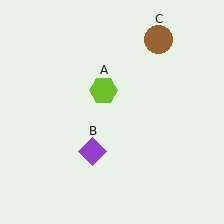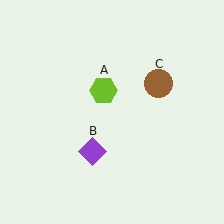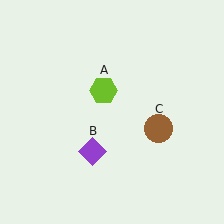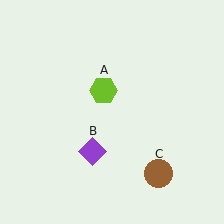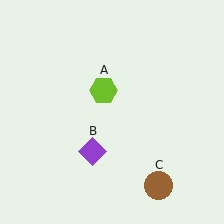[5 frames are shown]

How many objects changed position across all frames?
1 object changed position: brown circle (object C).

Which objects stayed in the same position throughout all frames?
Lime hexagon (object A) and purple diamond (object B) remained stationary.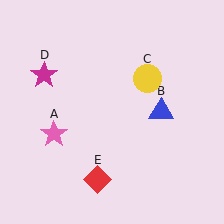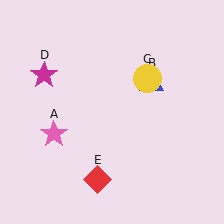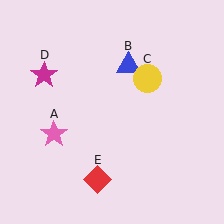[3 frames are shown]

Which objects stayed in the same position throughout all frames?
Pink star (object A) and yellow circle (object C) and magenta star (object D) and red diamond (object E) remained stationary.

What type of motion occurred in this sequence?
The blue triangle (object B) rotated counterclockwise around the center of the scene.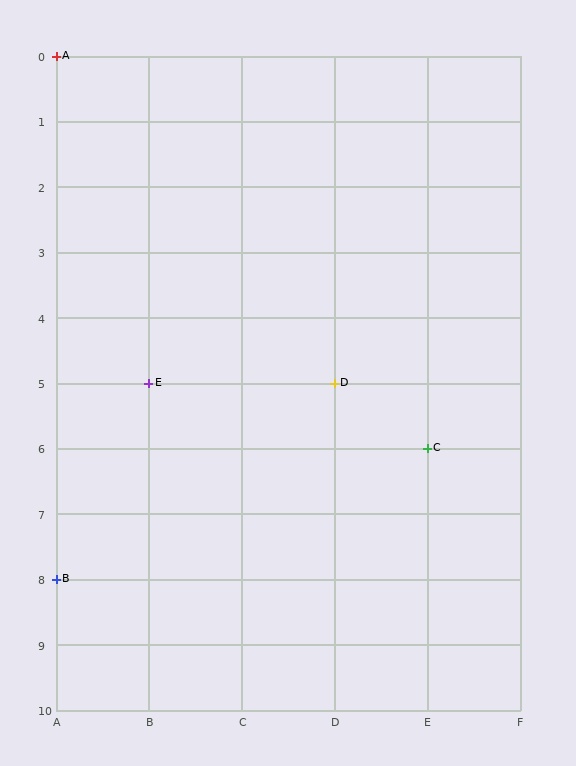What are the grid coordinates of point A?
Point A is at grid coordinates (A, 0).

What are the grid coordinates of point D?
Point D is at grid coordinates (D, 5).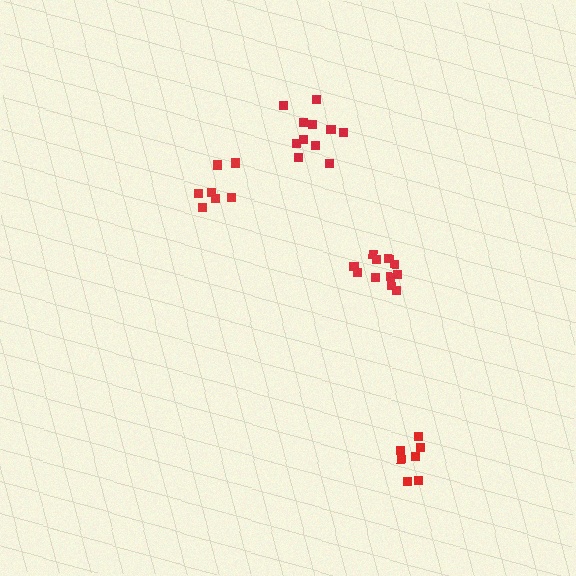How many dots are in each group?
Group 1: 7 dots, Group 2: 7 dots, Group 3: 11 dots, Group 4: 11 dots (36 total).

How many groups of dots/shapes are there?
There are 4 groups.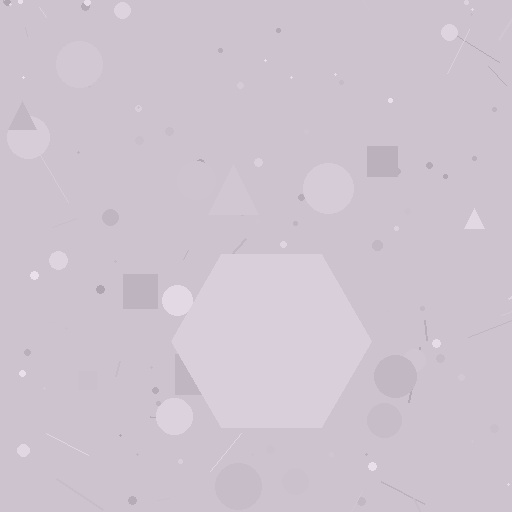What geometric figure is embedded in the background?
A hexagon is embedded in the background.